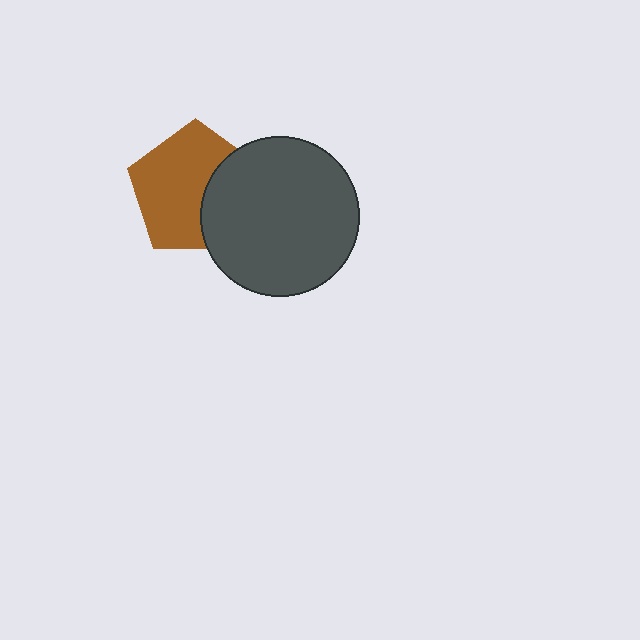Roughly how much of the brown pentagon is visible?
About half of it is visible (roughly 65%).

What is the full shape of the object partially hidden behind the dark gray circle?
The partially hidden object is a brown pentagon.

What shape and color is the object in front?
The object in front is a dark gray circle.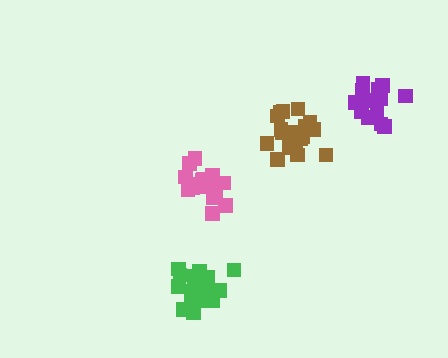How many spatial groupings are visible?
There are 4 spatial groupings.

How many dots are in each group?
Group 1: 19 dots, Group 2: 15 dots, Group 3: 17 dots, Group 4: 18 dots (69 total).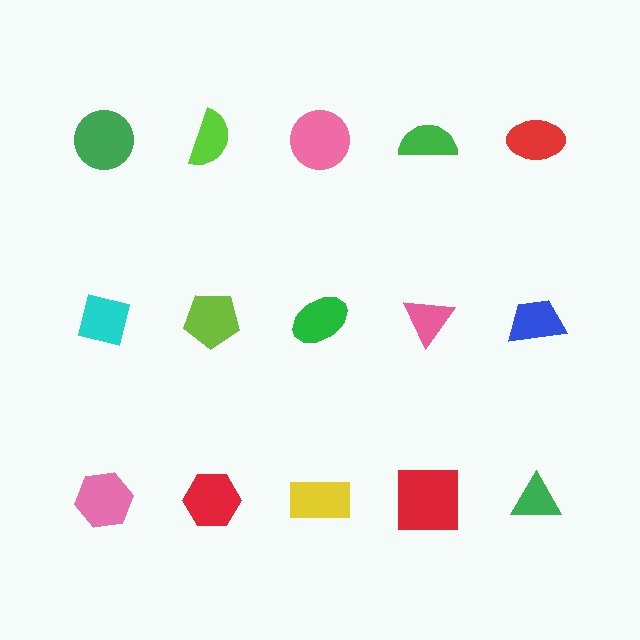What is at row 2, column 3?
A green ellipse.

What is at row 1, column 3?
A pink circle.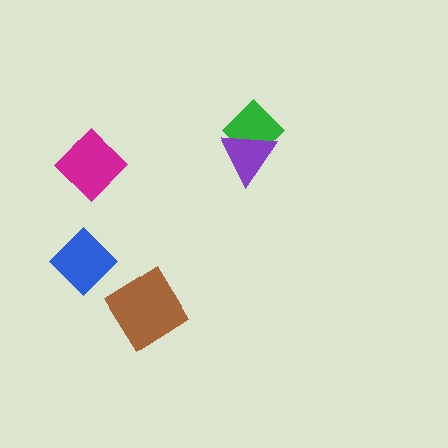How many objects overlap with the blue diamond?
0 objects overlap with the blue diamond.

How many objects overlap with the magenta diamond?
0 objects overlap with the magenta diamond.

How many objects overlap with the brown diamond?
0 objects overlap with the brown diamond.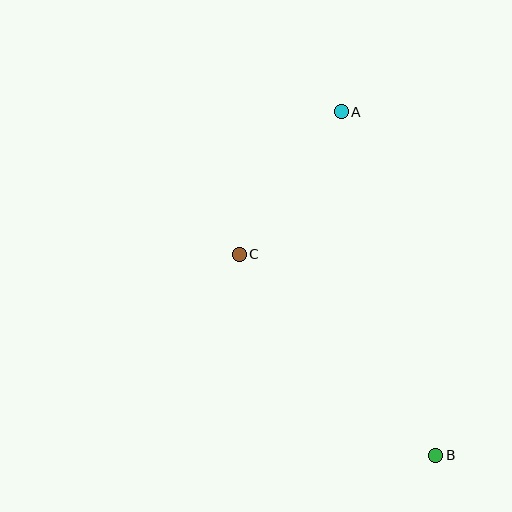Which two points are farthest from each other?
Points A and B are farthest from each other.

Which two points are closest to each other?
Points A and C are closest to each other.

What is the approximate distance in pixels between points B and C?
The distance between B and C is approximately 281 pixels.